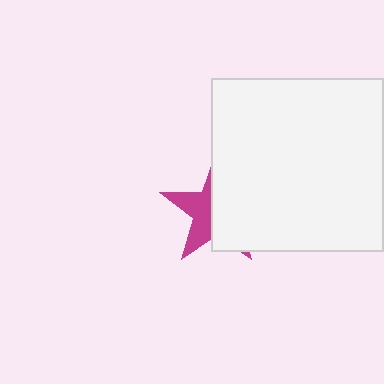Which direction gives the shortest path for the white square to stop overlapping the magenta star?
Moving right gives the shortest separation.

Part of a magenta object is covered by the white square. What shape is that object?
It is a star.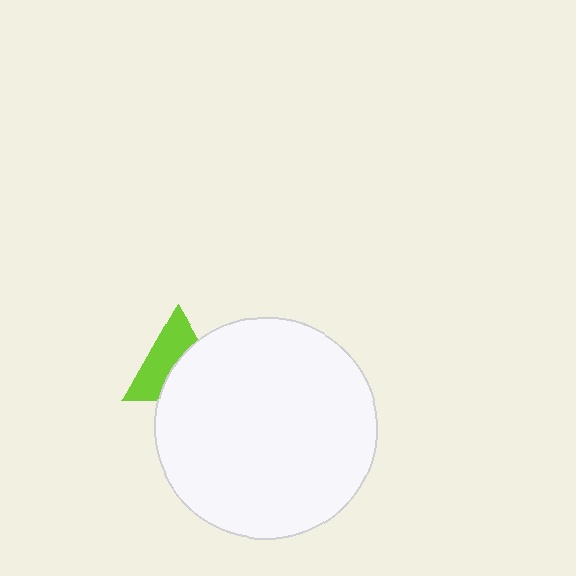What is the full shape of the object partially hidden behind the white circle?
The partially hidden object is a lime triangle.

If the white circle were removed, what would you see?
You would see the complete lime triangle.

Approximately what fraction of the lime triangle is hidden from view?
Roughly 49% of the lime triangle is hidden behind the white circle.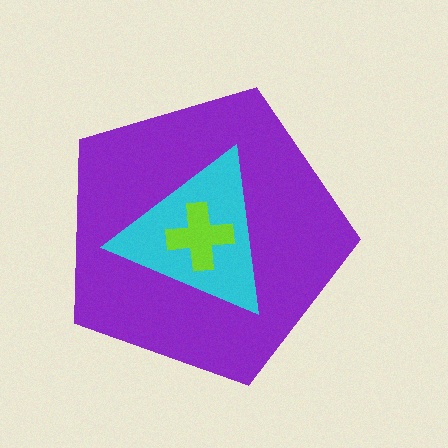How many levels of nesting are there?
3.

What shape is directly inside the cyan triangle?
The lime cross.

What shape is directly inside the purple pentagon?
The cyan triangle.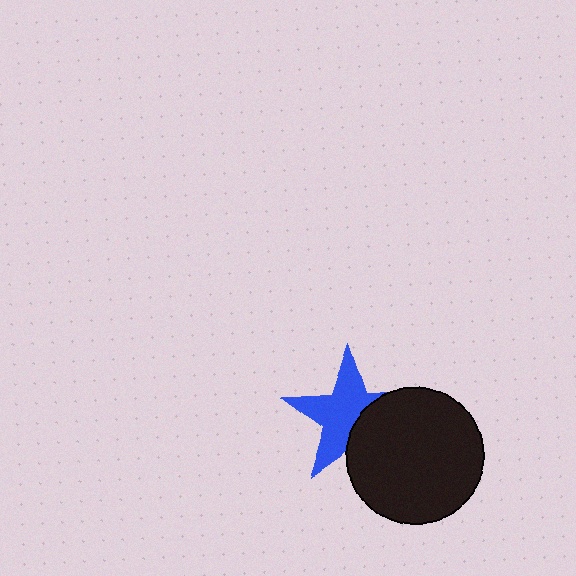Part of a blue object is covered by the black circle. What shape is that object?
It is a star.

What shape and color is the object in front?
The object in front is a black circle.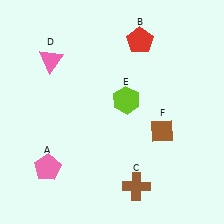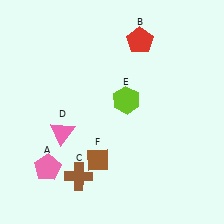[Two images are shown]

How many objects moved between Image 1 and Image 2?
3 objects moved between the two images.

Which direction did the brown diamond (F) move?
The brown diamond (F) moved left.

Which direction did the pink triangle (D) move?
The pink triangle (D) moved down.